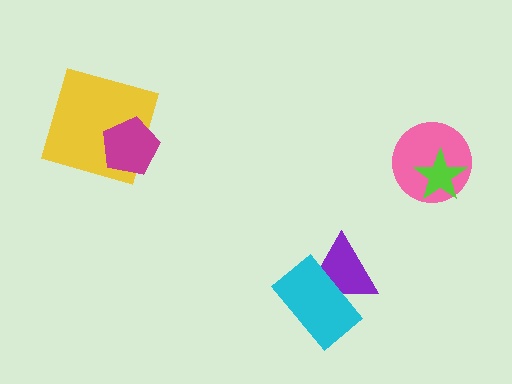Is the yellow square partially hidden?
Yes, it is partially covered by another shape.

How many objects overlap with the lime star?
1 object overlaps with the lime star.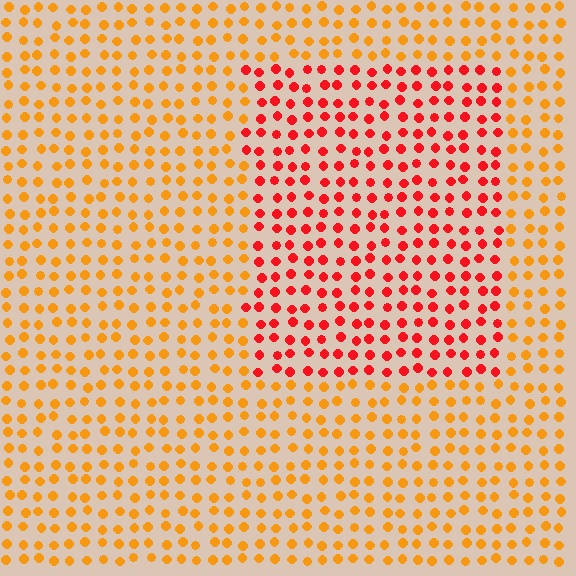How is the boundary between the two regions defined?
The boundary is defined purely by a slight shift in hue (about 38 degrees). Spacing, size, and orientation are identical on both sides.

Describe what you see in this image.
The image is filled with small orange elements in a uniform arrangement. A rectangle-shaped region is visible where the elements are tinted to a slightly different hue, forming a subtle color boundary.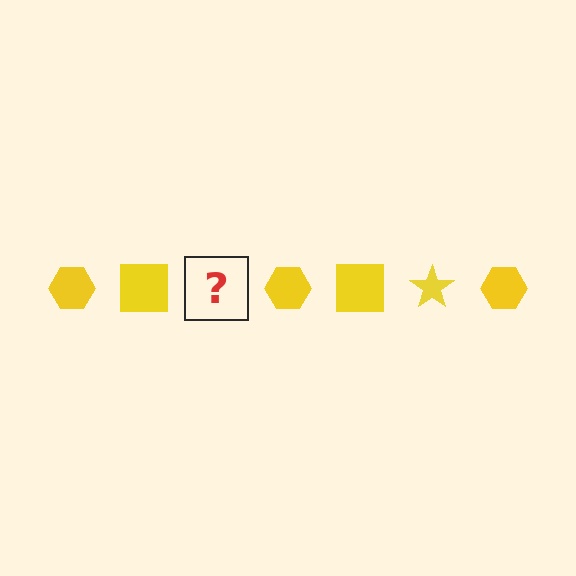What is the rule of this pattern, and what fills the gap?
The rule is that the pattern cycles through hexagon, square, star shapes in yellow. The gap should be filled with a yellow star.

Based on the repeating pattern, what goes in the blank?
The blank should be a yellow star.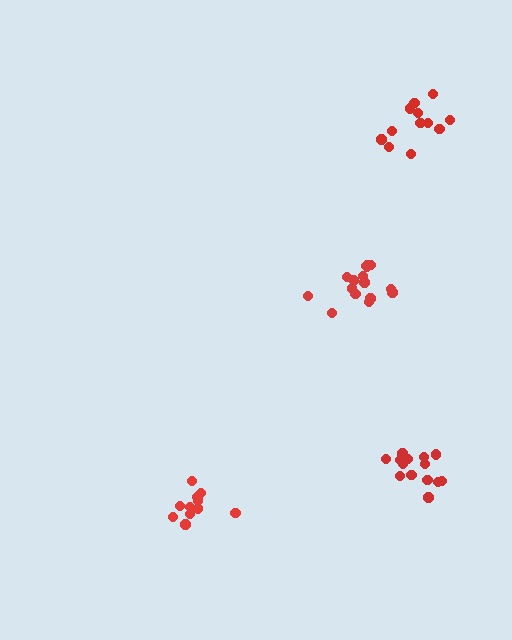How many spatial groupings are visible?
There are 4 spatial groupings.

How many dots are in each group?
Group 1: 16 dots, Group 2: 14 dots, Group 3: 12 dots, Group 4: 11 dots (53 total).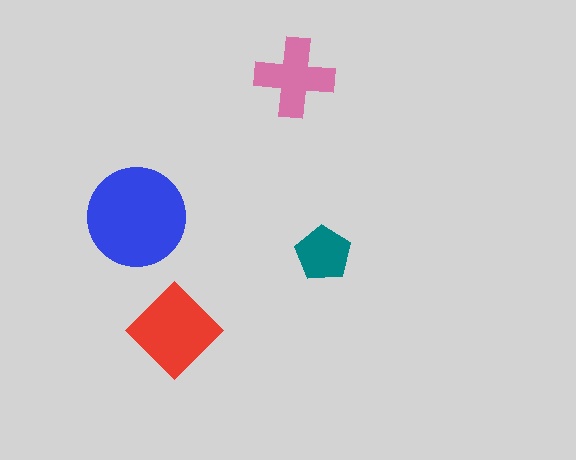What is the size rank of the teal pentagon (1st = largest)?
4th.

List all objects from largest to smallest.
The blue circle, the red diamond, the pink cross, the teal pentagon.